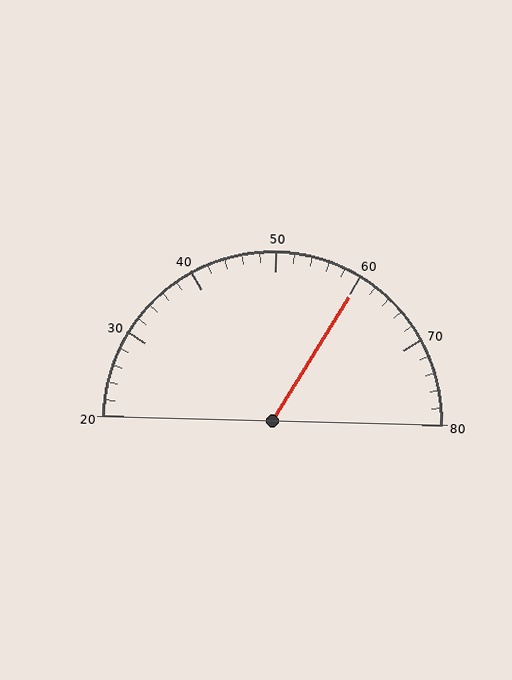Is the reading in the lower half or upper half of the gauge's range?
The reading is in the upper half of the range (20 to 80).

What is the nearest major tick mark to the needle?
The nearest major tick mark is 60.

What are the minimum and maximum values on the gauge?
The gauge ranges from 20 to 80.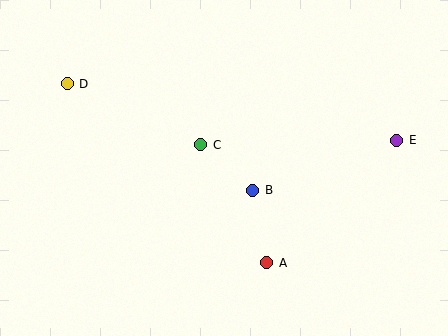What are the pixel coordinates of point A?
Point A is at (267, 263).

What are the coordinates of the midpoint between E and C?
The midpoint between E and C is at (299, 142).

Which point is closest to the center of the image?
Point C at (201, 145) is closest to the center.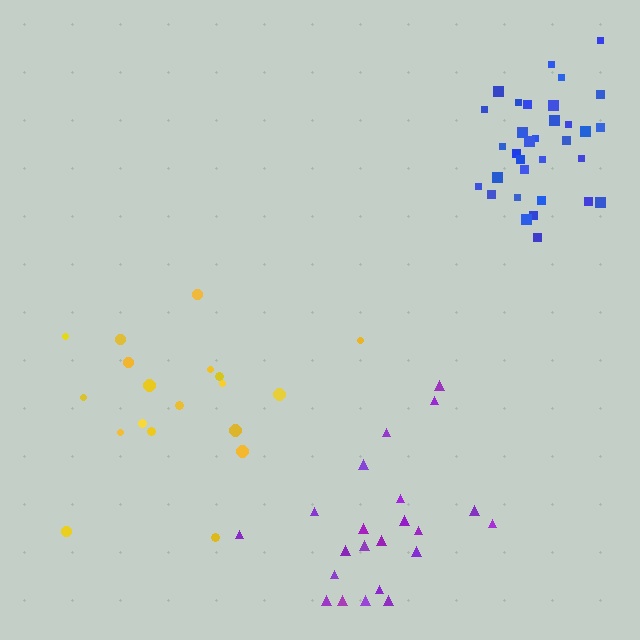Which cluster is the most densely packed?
Blue.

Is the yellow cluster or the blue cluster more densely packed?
Blue.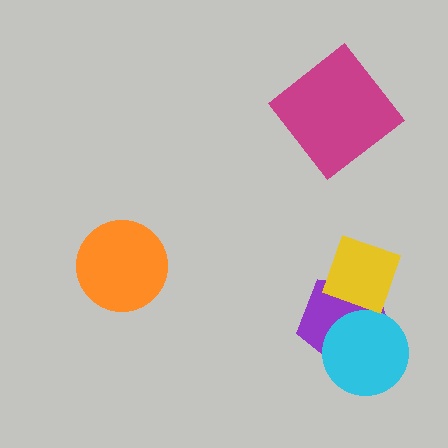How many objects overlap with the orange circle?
0 objects overlap with the orange circle.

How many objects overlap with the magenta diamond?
0 objects overlap with the magenta diamond.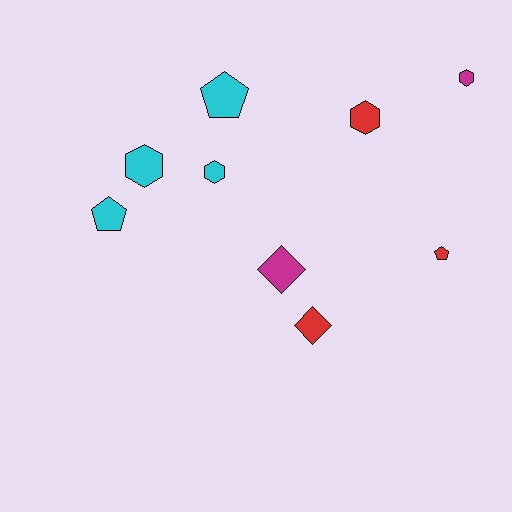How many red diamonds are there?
There is 1 red diamond.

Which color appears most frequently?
Cyan, with 4 objects.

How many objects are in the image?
There are 9 objects.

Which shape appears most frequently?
Hexagon, with 4 objects.